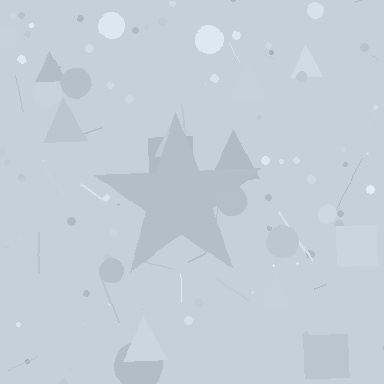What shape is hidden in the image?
A star is hidden in the image.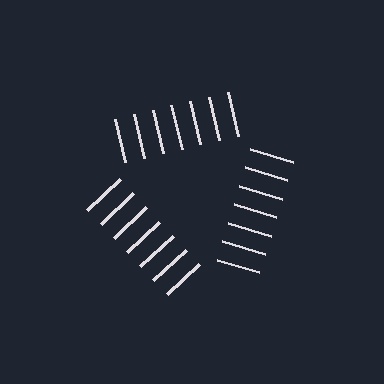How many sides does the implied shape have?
3 sides — the line-ends trace a triangle.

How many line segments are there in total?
21 — 7 along each of the 3 edges.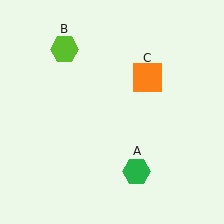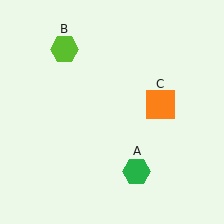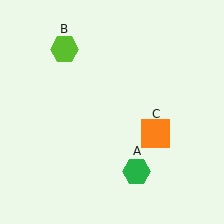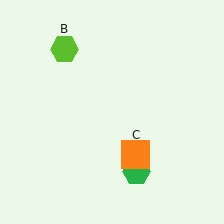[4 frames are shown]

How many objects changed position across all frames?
1 object changed position: orange square (object C).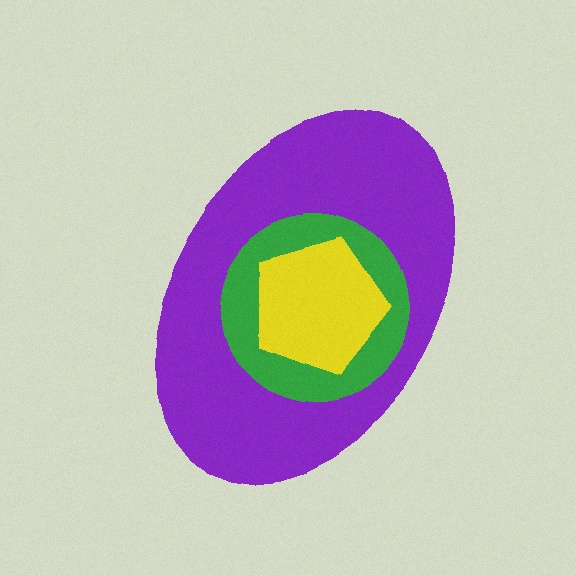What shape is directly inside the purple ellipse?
The green circle.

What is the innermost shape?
The yellow pentagon.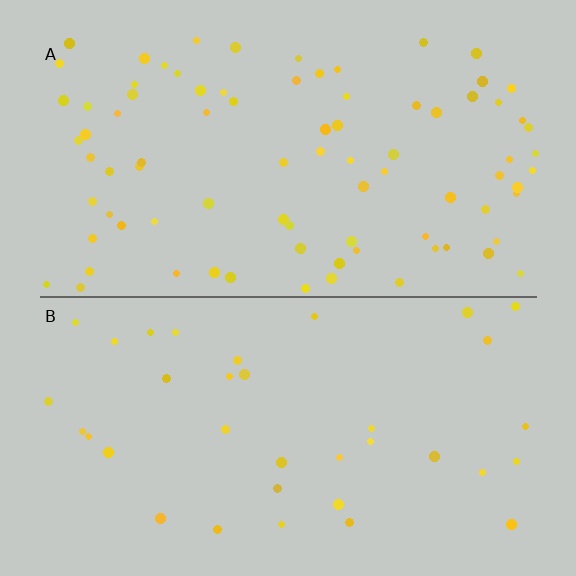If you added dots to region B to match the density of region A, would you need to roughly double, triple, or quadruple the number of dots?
Approximately double.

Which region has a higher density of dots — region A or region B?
A (the top).